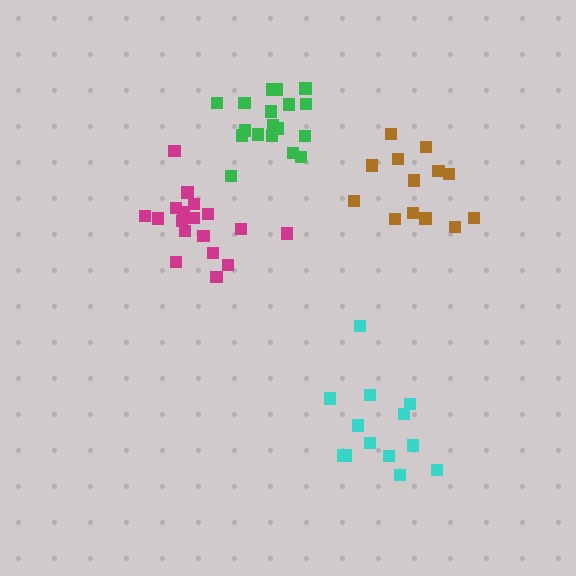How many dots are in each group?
Group 1: 13 dots, Group 2: 18 dots, Group 3: 18 dots, Group 4: 13 dots (62 total).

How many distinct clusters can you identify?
There are 4 distinct clusters.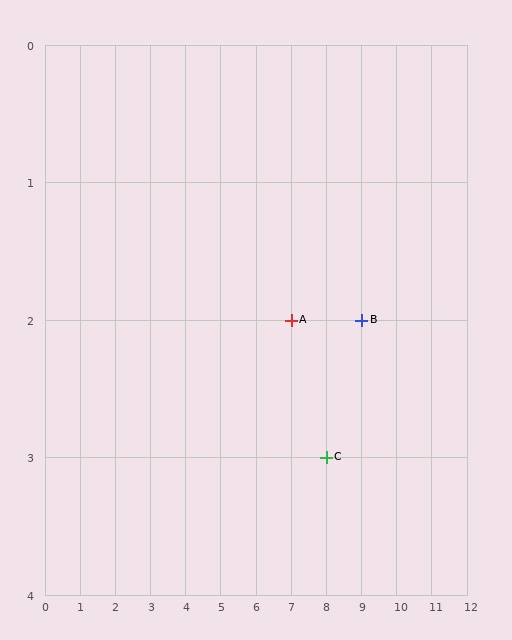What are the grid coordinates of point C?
Point C is at grid coordinates (8, 3).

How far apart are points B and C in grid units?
Points B and C are 1 column and 1 row apart (about 1.4 grid units diagonally).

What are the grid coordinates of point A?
Point A is at grid coordinates (7, 2).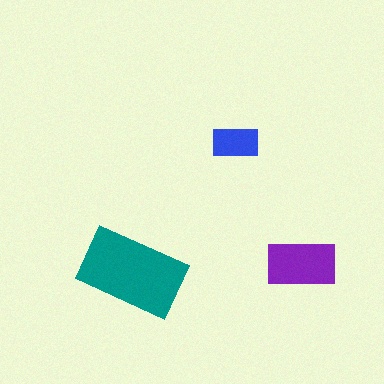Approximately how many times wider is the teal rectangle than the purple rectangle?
About 1.5 times wider.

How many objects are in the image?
There are 3 objects in the image.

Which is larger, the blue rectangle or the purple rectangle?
The purple one.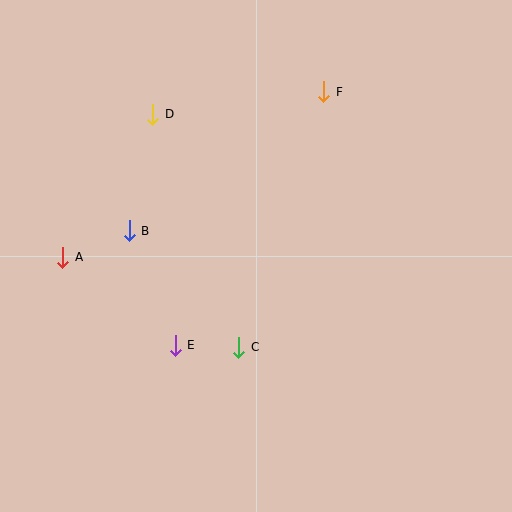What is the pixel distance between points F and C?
The distance between F and C is 269 pixels.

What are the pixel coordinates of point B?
Point B is at (129, 231).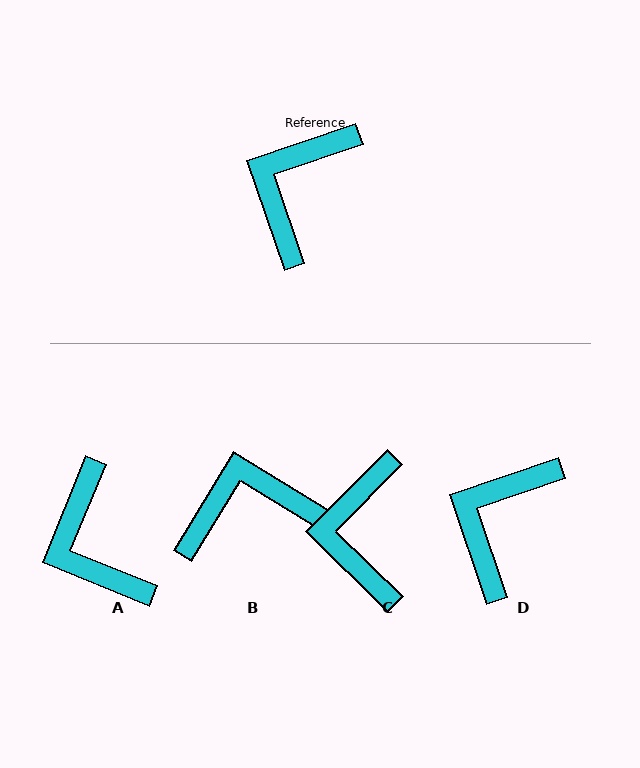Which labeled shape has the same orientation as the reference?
D.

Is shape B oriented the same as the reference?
No, it is off by about 50 degrees.